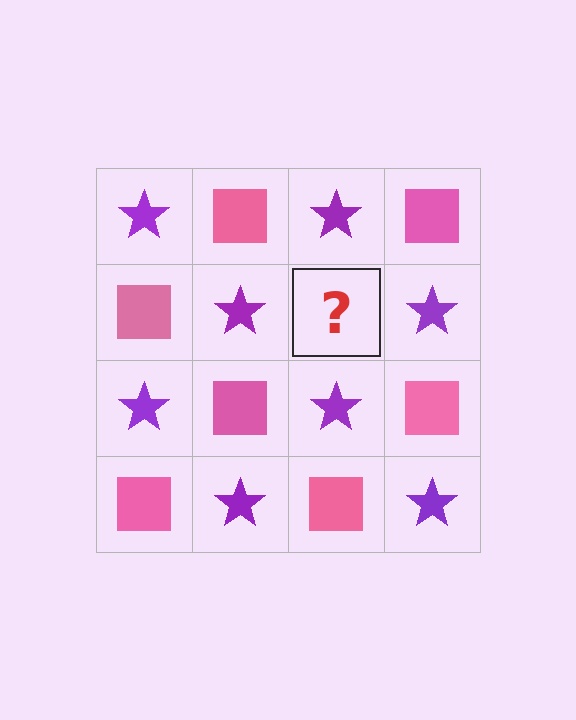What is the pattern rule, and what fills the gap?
The rule is that it alternates purple star and pink square in a checkerboard pattern. The gap should be filled with a pink square.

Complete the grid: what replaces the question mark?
The question mark should be replaced with a pink square.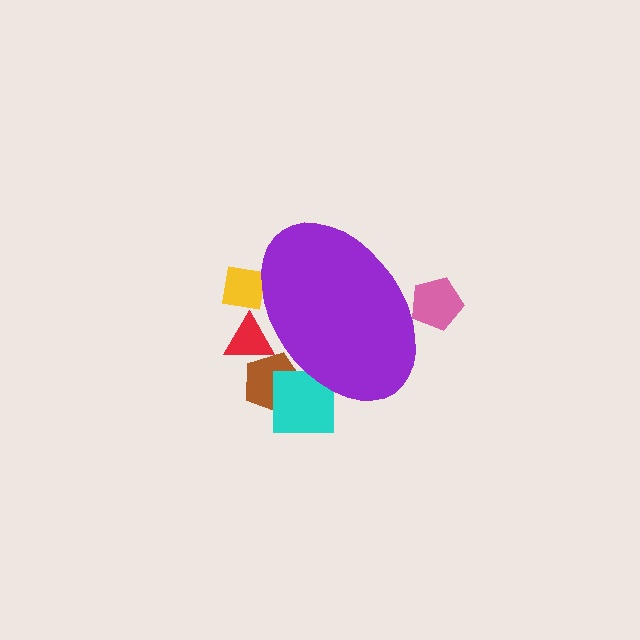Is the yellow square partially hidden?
Yes, the yellow square is partially hidden behind the purple ellipse.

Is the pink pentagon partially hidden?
Yes, the pink pentagon is partially hidden behind the purple ellipse.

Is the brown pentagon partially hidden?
Yes, the brown pentagon is partially hidden behind the purple ellipse.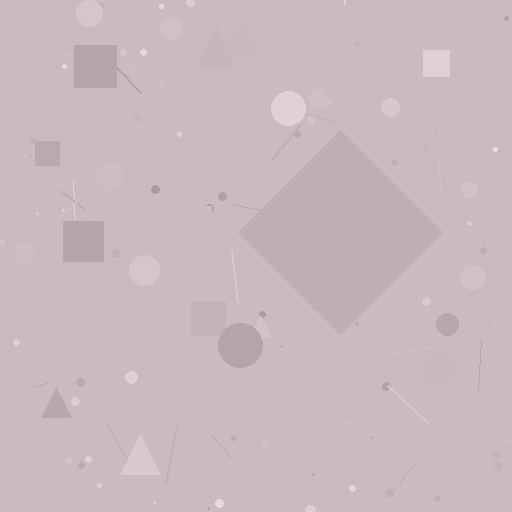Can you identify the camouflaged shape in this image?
The camouflaged shape is a diamond.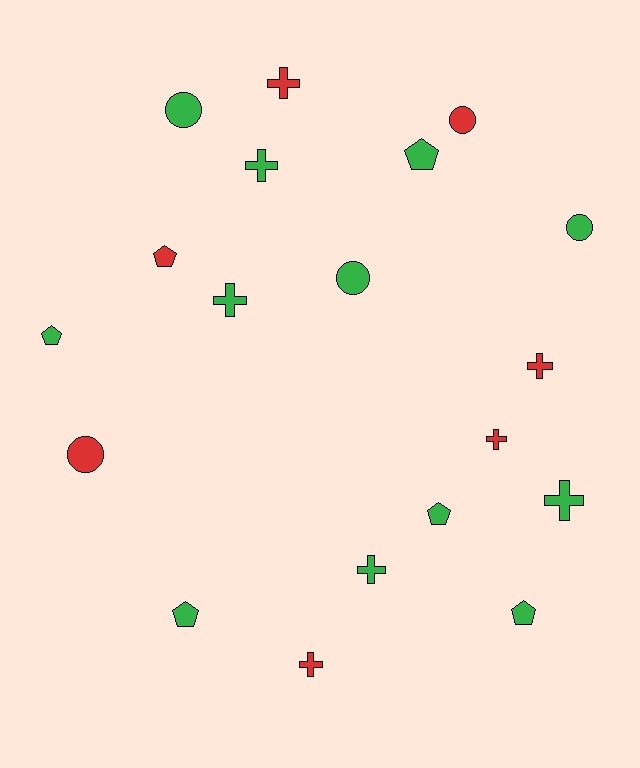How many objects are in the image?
There are 19 objects.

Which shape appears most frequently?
Cross, with 8 objects.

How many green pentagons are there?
There are 5 green pentagons.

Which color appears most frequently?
Green, with 12 objects.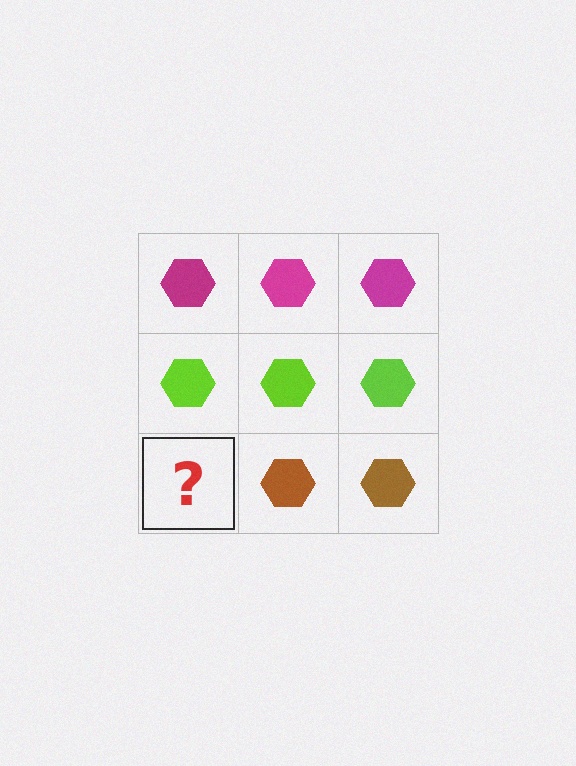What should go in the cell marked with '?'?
The missing cell should contain a brown hexagon.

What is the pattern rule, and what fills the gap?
The rule is that each row has a consistent color. The gap should be filled with a brown hexagon.